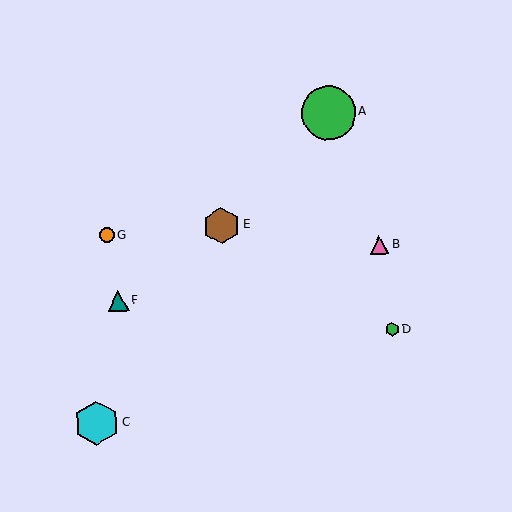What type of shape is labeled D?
Shape D is a green hexagon.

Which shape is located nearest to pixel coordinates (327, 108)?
The green circle (labeled A) at (328, 113) is nearest to that location.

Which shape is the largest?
The green circle (labeled A) is the largest.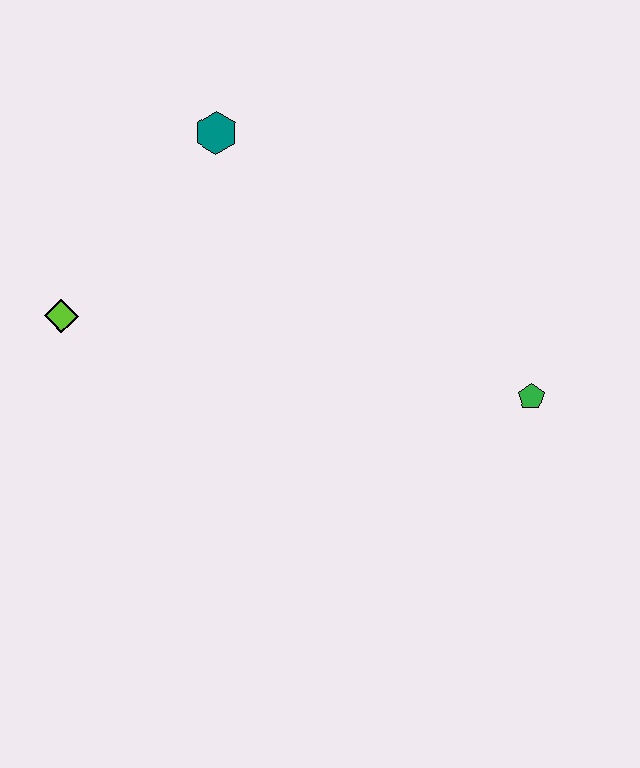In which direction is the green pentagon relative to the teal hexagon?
The green pentagon is to the right of the teal hexagon.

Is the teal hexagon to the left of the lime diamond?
No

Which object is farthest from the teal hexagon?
The green pentagon is farthest from the teal hexagon.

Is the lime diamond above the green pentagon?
Yes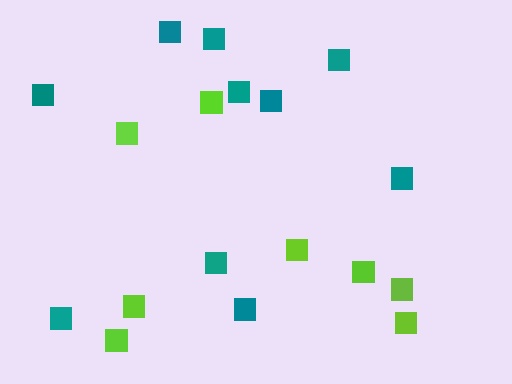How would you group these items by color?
There are 2 groups: one group of lime squares (8) and one group of teal squares (10).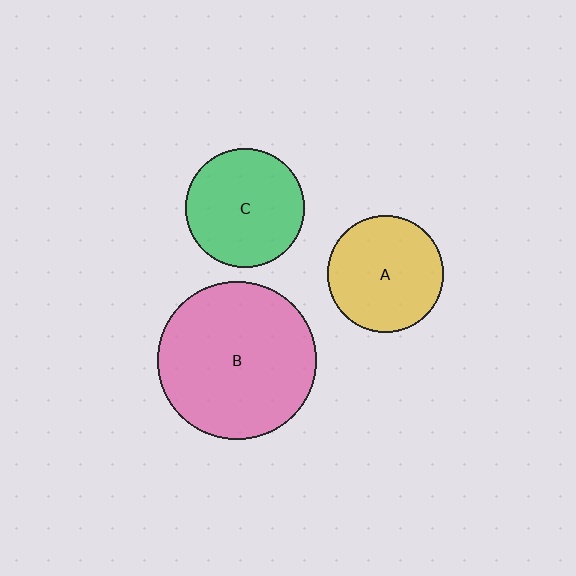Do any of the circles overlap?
No, none of the circles overlap.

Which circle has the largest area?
Circle B (pink).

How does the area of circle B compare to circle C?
Approximately 1.8 times.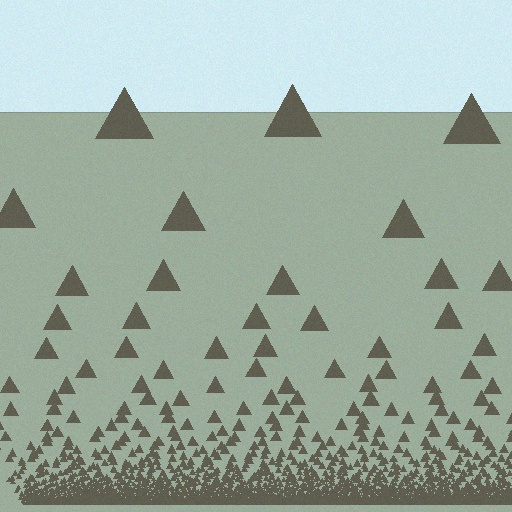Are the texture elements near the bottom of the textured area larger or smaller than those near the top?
Smaller. The gradient is inverted — elements near the bottom are smaller and denser.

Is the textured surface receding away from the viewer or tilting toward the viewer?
The surface appears to tilt toward the viewer. Texture elements get larger and sparser toward the top.